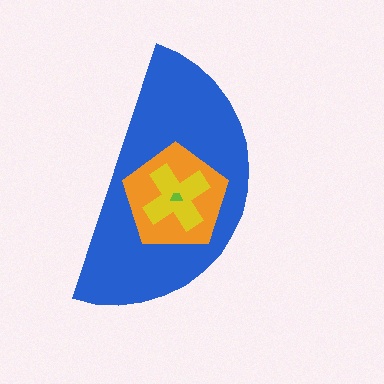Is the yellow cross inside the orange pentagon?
Yes.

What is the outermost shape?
The blue semicircle.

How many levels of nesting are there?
4.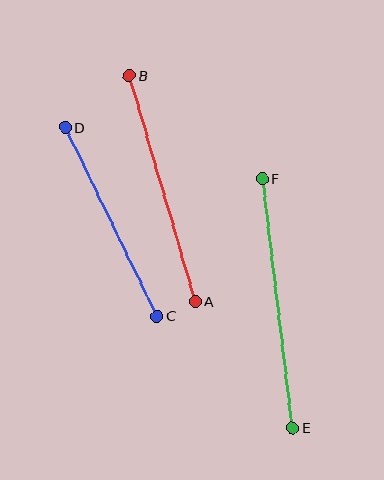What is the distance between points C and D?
The distance is approximately 210 pixels.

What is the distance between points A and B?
The distance is approximately 235 pixels.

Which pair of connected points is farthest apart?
Points E and F are farthest apart.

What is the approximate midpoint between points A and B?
The midpoint is at approximately (162, 188) pixels.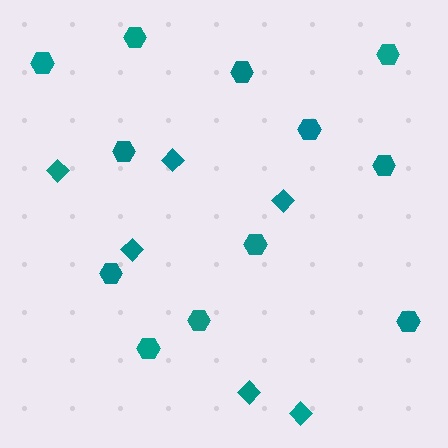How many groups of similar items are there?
There are 2 groups: one group of diamonds (6) and one group of hexagons (12).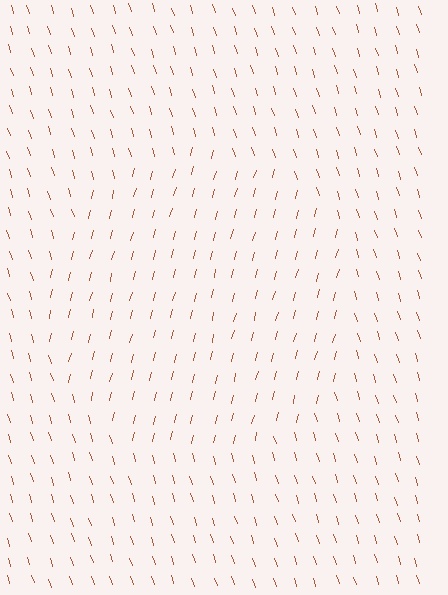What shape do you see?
I see a circle.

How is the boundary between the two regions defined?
The boundary is defined purely by a change in line orientation (approximately 32 degrees difference). All lines are the same color and thickness.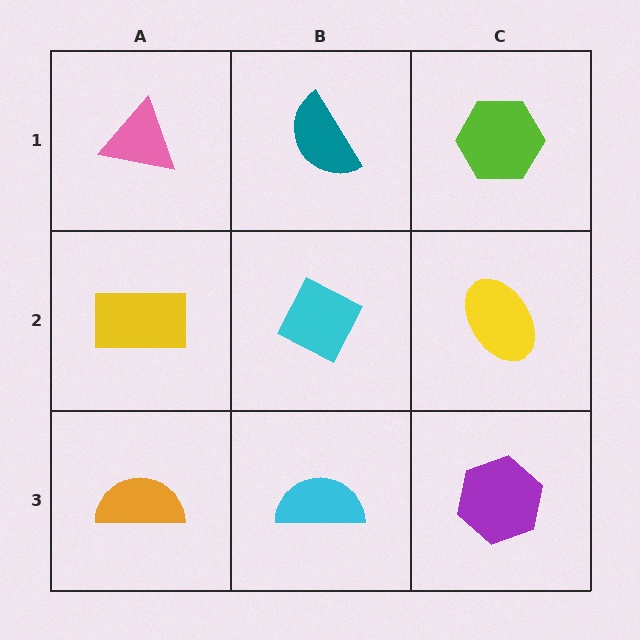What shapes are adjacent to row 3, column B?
A cyan diamond (row 2, column B), an orange semicircle (row 3, column A), a purple hexagon (row 3, column C).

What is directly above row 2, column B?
A teal semicircle.